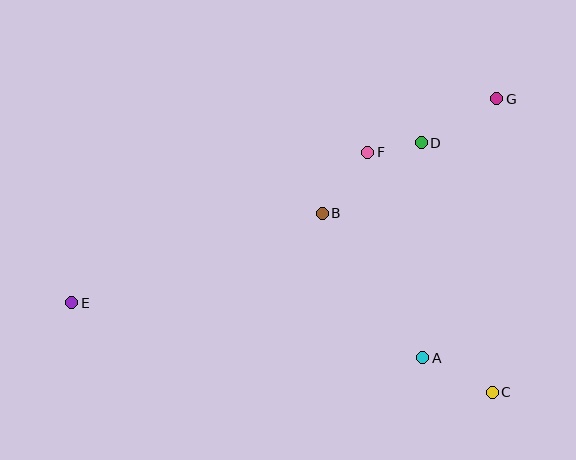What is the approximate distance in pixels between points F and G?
The distance between F and G is approximately 139 pixels.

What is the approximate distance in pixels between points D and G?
The distance between D and G is approximately 87 pixels.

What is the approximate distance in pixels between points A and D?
The distance between A and D is approximately 215 pixels.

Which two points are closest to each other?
Points D and F are closest to each other.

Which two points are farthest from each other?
Points E and G are farthest from each other.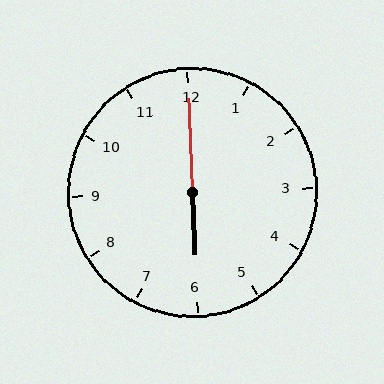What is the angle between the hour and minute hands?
Approximately 180 degrees.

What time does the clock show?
6:00.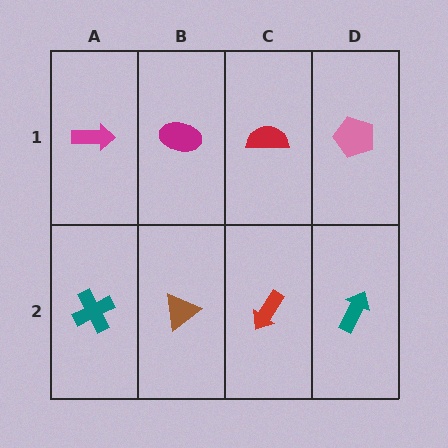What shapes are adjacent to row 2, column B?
A magenta ellipse (row 1, column B), a teal cross (row 2, column A), a red arrow (row 2, column C).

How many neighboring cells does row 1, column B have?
3.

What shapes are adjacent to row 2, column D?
A pink pentagon (row 1, column D), a red arrow (row 2, column C).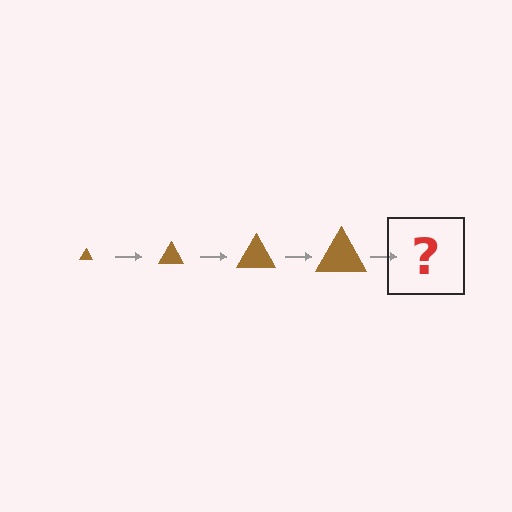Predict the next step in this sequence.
The next step is a brown triangle, larger than the previous one.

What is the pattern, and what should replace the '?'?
The pattern is that the triangle gets progressively larger each step. The '?' should be a brown triangle, larger than the previous one.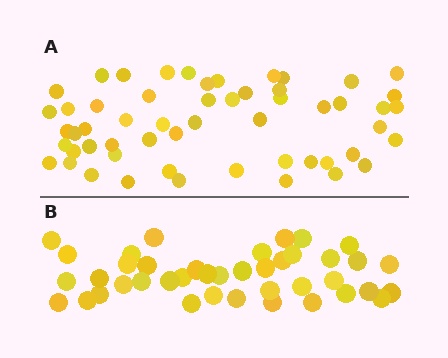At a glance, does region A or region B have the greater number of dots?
Region A (the top region) has more dots.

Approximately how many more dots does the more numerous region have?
Region A has approximately 15 more dots than region B.